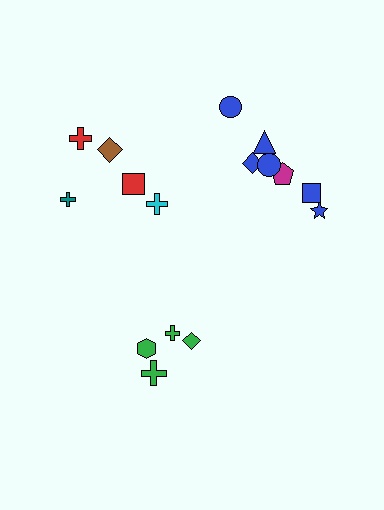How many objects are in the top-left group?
There are 5 objects.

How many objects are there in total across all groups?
There are 16 objects.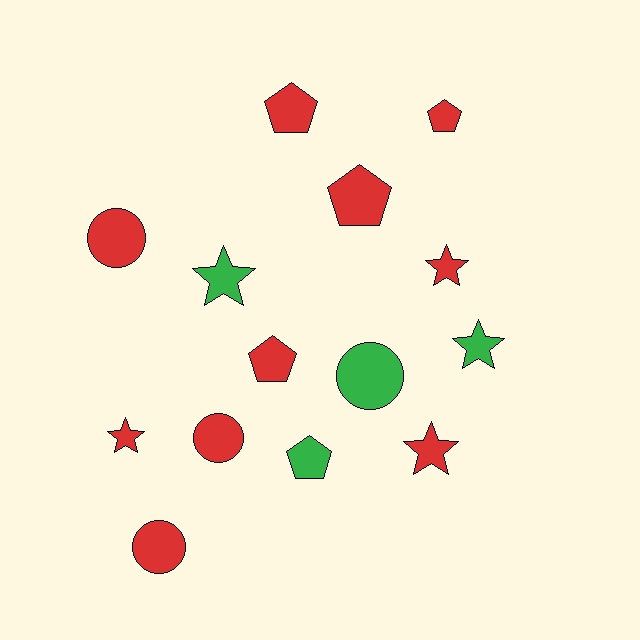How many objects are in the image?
There are 14 objects.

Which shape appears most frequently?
Star, with 5 objects.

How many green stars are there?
There are 2 green stars.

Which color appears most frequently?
Red, with 10 objects.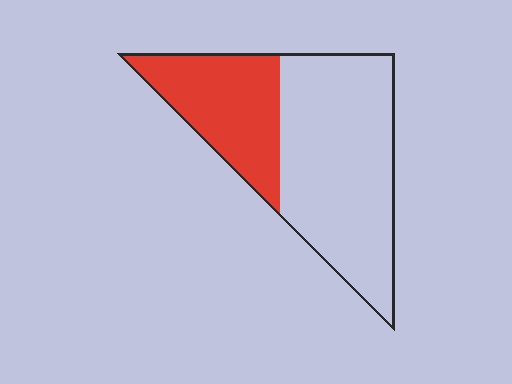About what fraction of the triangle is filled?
About one third (1/3).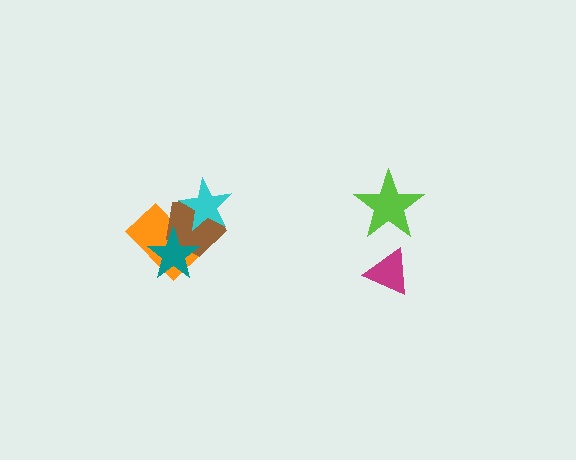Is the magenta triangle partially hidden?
No, no other shape covers it.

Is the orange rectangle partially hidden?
Yes, it is partially covered by another shape.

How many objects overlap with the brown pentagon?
3 objects overlap with the brown pentagon.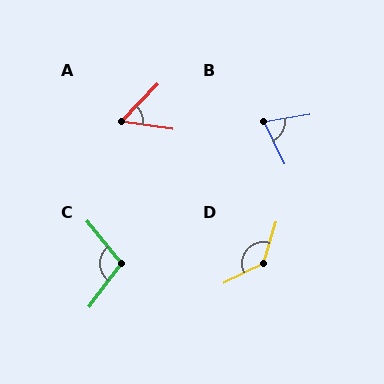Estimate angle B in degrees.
Approximately 74 degrees.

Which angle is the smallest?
A, at approximately 54 degrees.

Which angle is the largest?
D, at approximately 133 degrees.